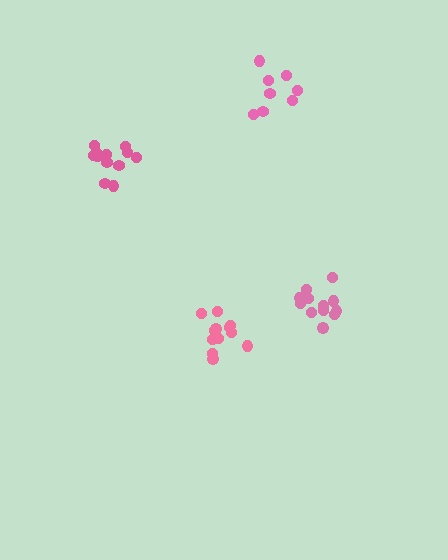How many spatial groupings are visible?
There are 4 spatial groupings.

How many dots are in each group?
Group 1: 12 dots, Group 2: 12 dots, Group 3: 12 dots, Group 4: 8 dots (44 total).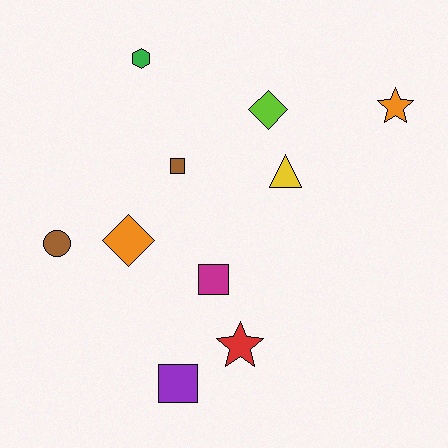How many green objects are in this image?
There is 1 green object.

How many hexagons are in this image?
There is 1 hexagon.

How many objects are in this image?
There are 10 objects.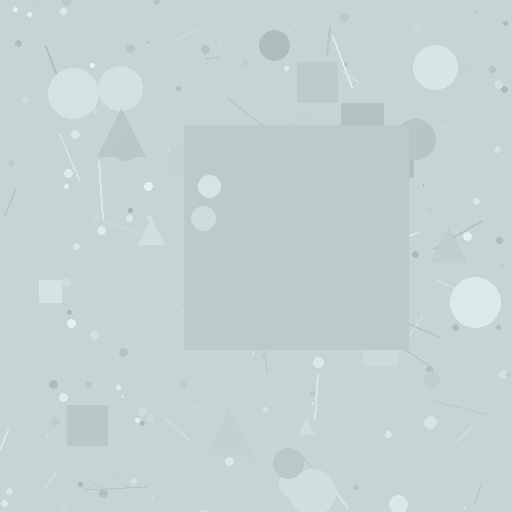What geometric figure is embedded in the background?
A square is embedded in the background.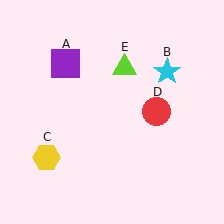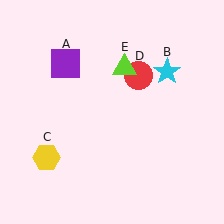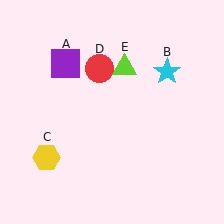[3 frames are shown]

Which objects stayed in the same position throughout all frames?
Purple square (object A) and cyan star (object B) and yellow hexagon (object C) and lime triangle (object E) remained stationary.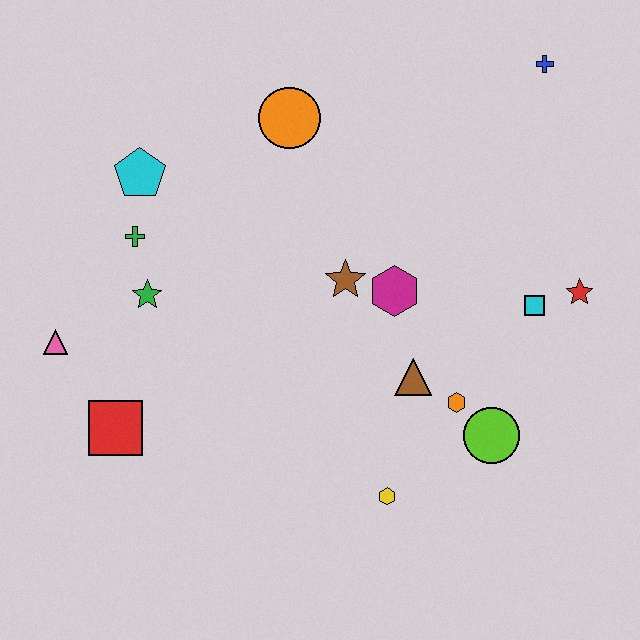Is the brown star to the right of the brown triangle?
No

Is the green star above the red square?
Yes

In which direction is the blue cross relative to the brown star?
The blue cross is above the brown star.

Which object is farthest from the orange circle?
The yellow hexagon is farthest from the orange circle.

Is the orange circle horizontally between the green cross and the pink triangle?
No